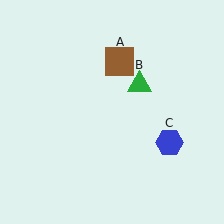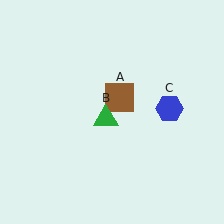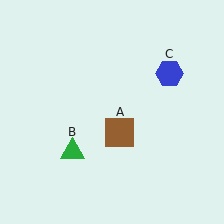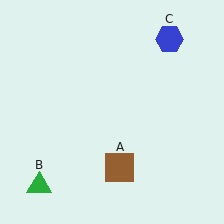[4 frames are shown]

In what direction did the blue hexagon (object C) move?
The blue hexagon (object C) moved up.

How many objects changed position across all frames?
3 objects changed position: brown square (object A), green triangle (object B), blue hexagon (object C).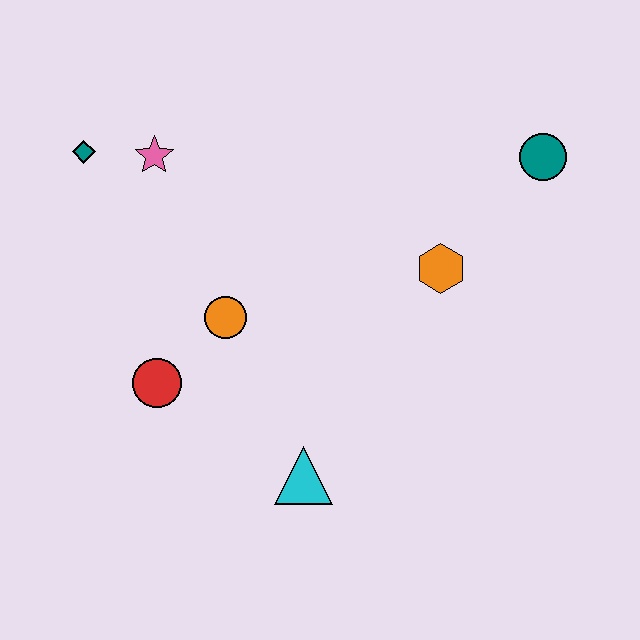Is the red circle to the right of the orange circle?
No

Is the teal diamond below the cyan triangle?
No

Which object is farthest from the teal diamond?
The teal circle is farthest from the teal diamond.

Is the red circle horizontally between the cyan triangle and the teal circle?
No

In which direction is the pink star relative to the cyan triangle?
The pink star is above the cyan triangle.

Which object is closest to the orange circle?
The red circle is closest to the orange circle.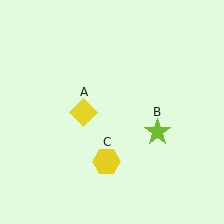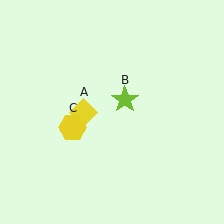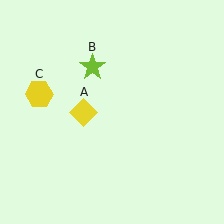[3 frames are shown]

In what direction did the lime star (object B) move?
The lime star (object B) moved up and to the left.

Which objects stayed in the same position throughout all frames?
Yellow diamond (object A) remained stationary.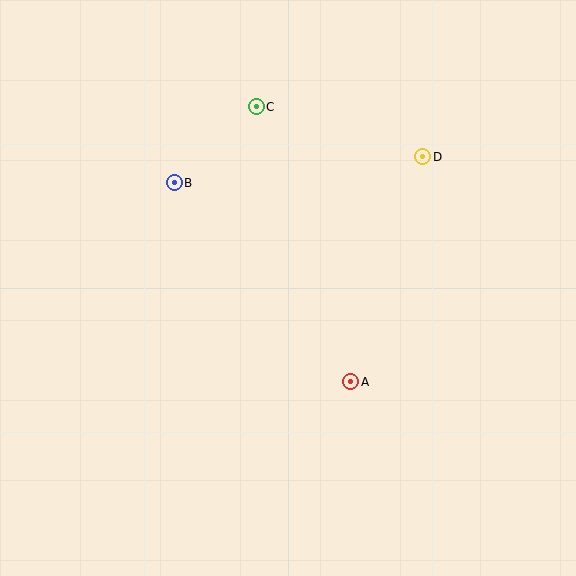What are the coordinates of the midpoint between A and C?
The midpoint between A and C is at (304, 244).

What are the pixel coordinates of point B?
Point B is at (174, 183).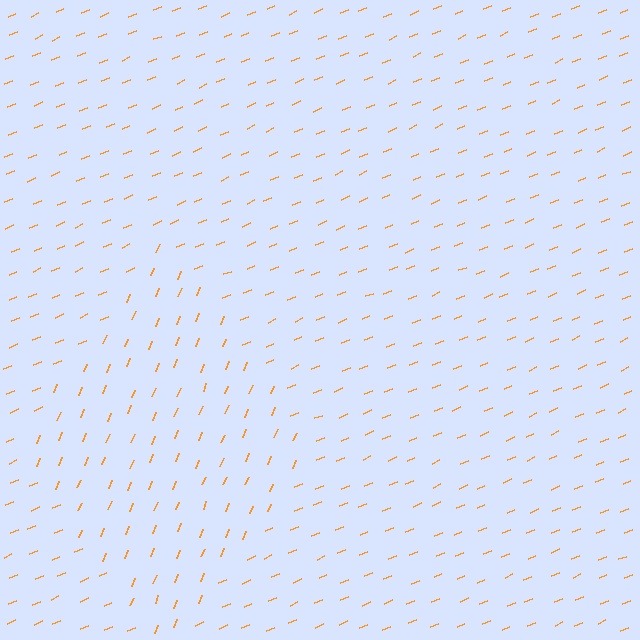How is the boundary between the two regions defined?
The boundary is defined purely by a change in line orientation (approximately 45 degrees difference). All lines are the same color and thickness.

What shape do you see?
I see a diamond.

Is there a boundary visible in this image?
Yes, there is a texture boundary formed by a change in line orientation.